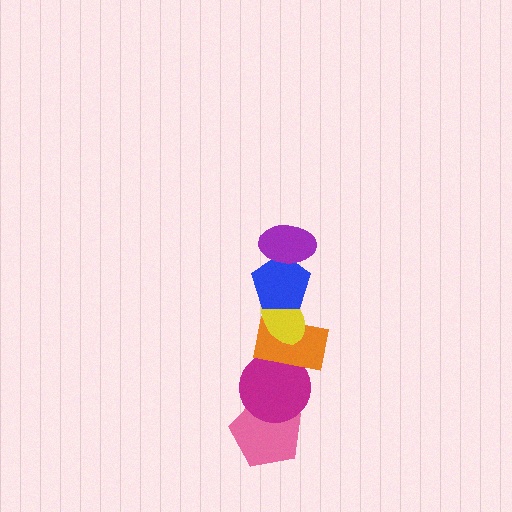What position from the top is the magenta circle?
The magenta circle is 5th from the top.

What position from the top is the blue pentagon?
The blue pentagon is 2nd from the top.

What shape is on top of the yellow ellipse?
The blue pentagon is on top of the yellow ellipse.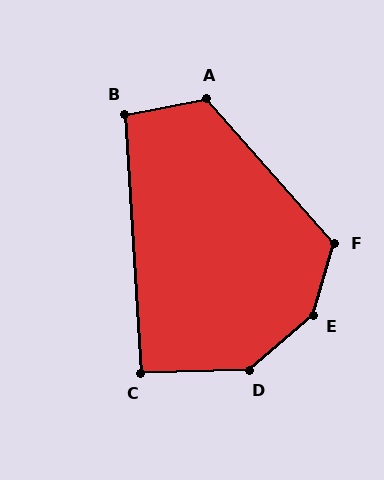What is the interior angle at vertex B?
Approximately 98 degrees (obtuse).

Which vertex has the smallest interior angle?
C, at approximately 92 degrees.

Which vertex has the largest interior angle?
E, at approximately 147 degrees.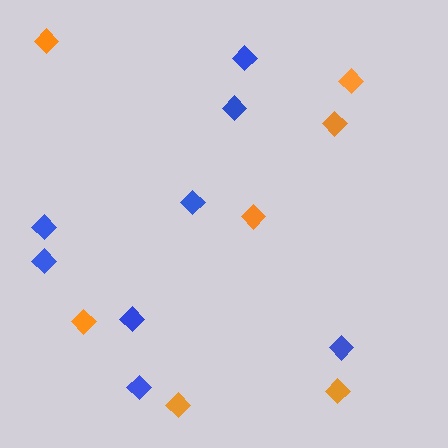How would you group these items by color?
There are 2 groups: one group of blue diamonds (8) and one group of orange diamonds (7).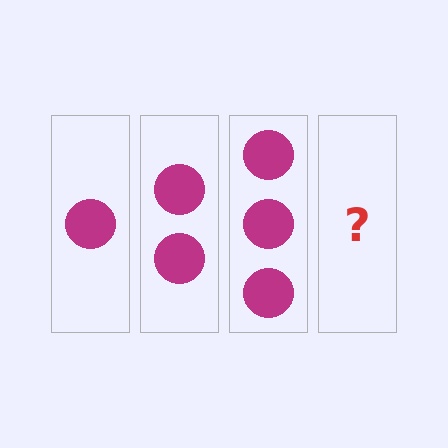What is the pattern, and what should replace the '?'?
The pattern is that each step adds one more circle. The '?' should be 4 circles.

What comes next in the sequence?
The next element should be 4 circles.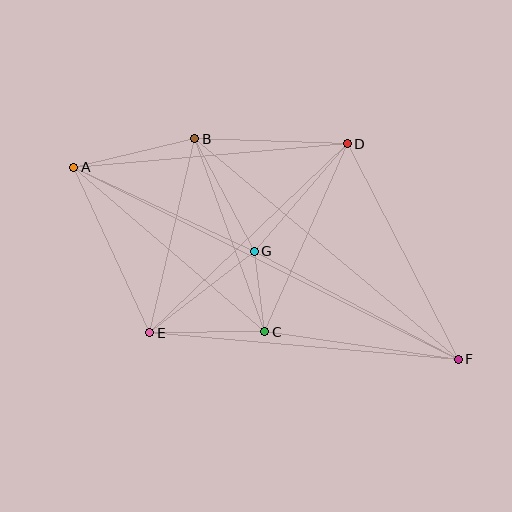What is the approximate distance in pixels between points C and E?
The distance between C and E is approximately 115 pixels.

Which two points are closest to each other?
Points C and G are closest to each other.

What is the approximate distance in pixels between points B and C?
The distance between B and C is approximately 205 pixels.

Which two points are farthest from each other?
Points A and F are farthest from each other.